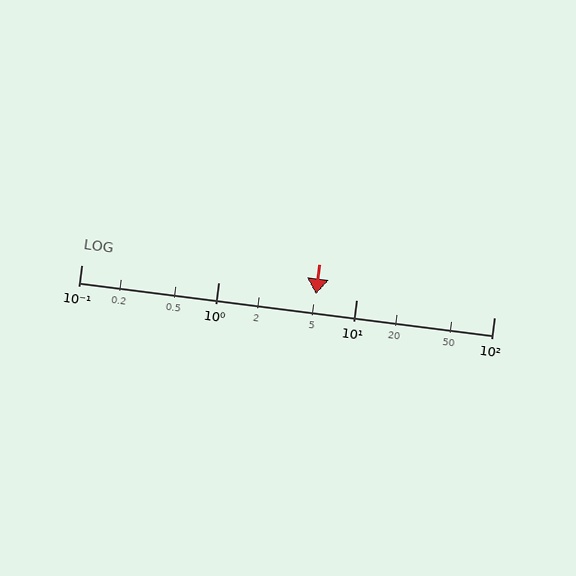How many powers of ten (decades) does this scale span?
The scale spans 3 decades, from 0.1 to 100.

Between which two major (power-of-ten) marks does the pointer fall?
The pointer is between 1 and 10.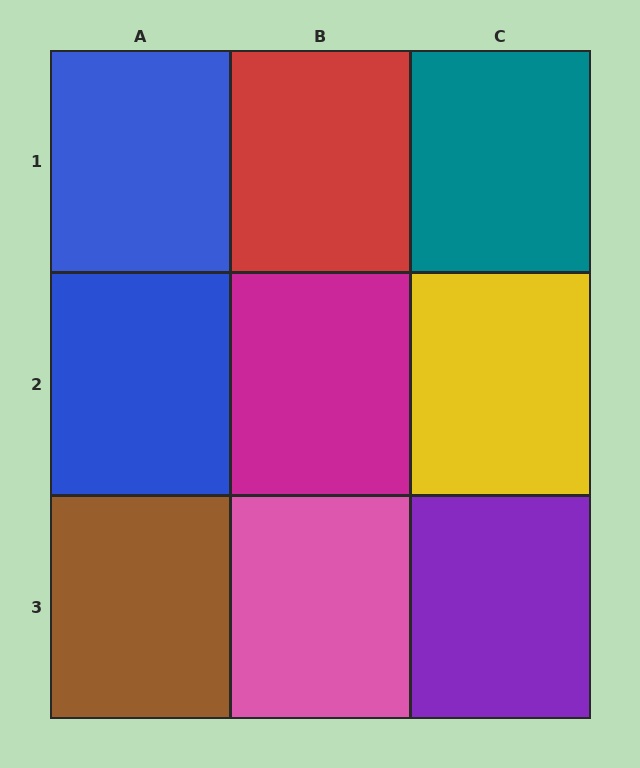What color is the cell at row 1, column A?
Blue.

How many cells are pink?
1 cell is pink.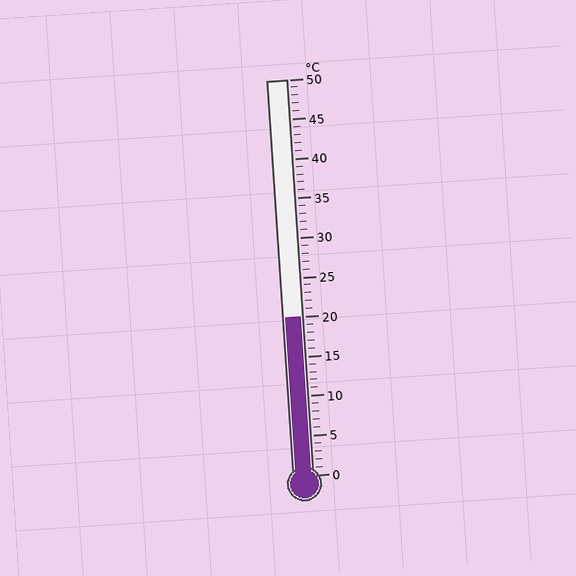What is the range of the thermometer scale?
The thermometer scale ranges from 0°C to 50°C.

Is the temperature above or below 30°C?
The temperature is below 30°C.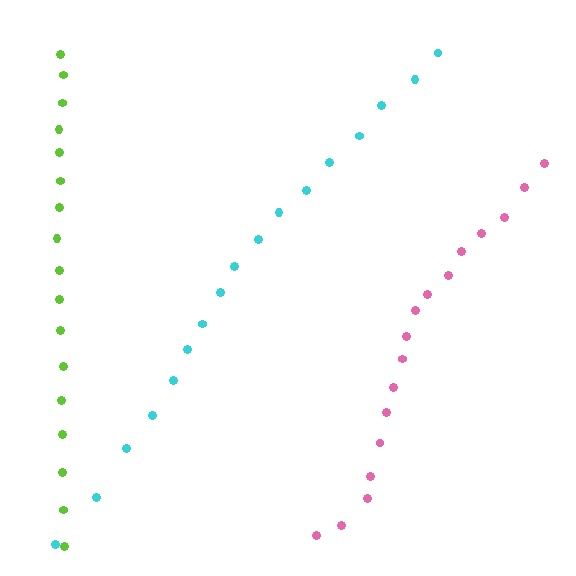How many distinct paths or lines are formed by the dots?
There are 3 distinct paths.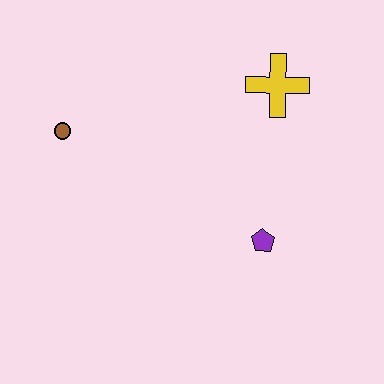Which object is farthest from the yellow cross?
The brown circle is farthest from the yellow cross.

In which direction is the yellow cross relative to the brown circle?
The yellow cross is to the right of the brown circle.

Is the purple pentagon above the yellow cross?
No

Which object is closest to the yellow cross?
The purple pentagon is closest to the yellow cross.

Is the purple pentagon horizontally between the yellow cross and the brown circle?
Yes